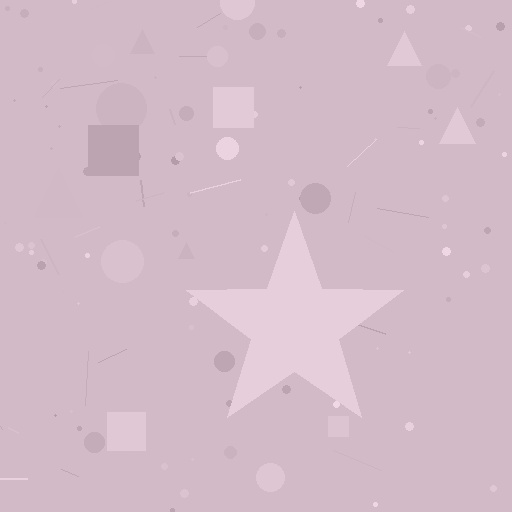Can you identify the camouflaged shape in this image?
The camouflaged shape is a star.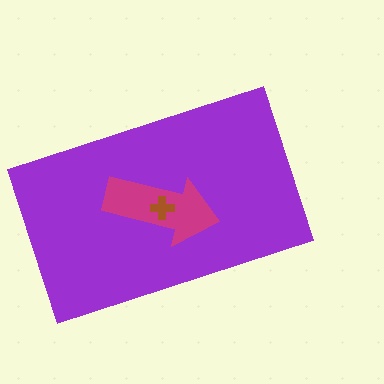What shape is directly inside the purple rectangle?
The magenta arrow.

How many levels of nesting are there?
3.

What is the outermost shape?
The purple rectangle.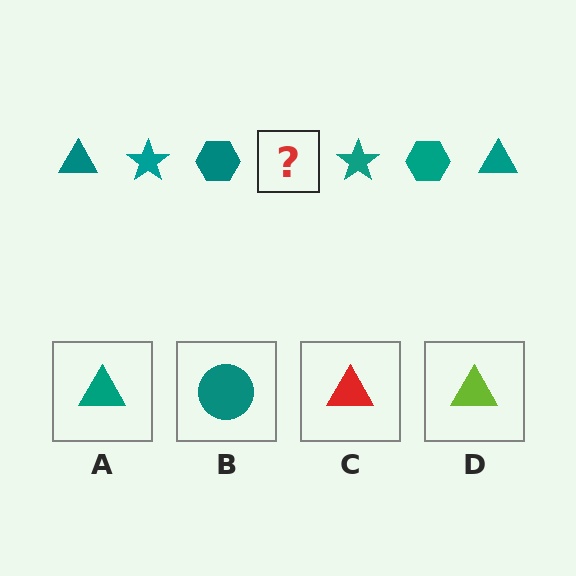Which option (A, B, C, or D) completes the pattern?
A.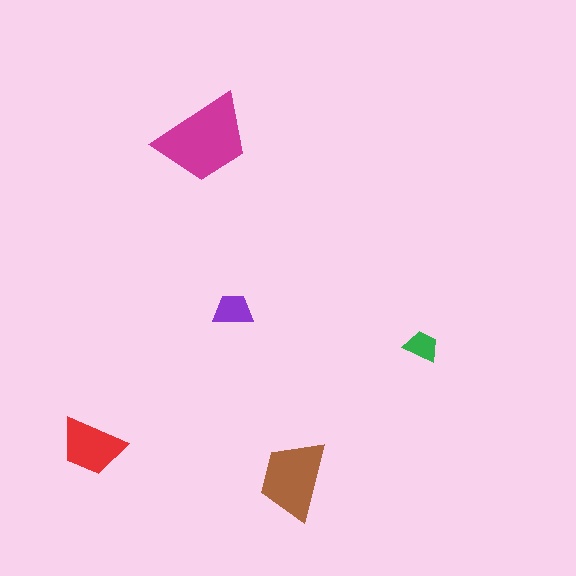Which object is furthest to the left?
The red trapezoid is leftmost.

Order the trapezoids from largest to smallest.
the magenta one, the brown one, the red one, the purple one, the green one.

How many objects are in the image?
There are 5 objects in the image.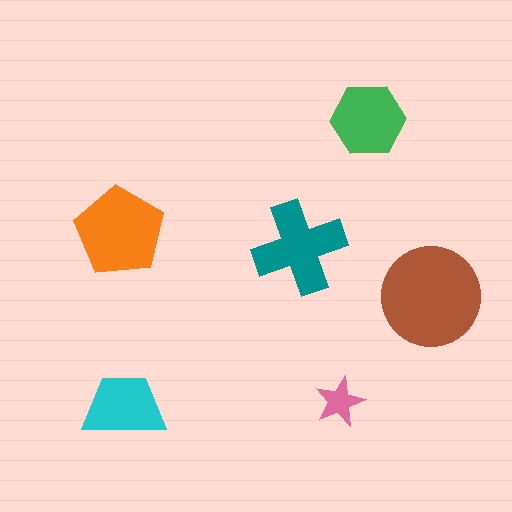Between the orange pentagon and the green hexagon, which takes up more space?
The orange pentagon.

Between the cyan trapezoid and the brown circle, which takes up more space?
The brown circle.